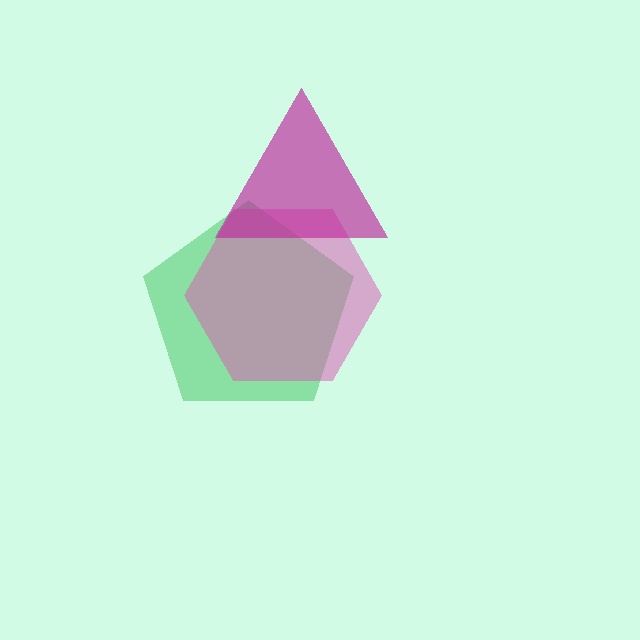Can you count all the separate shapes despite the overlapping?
Yes, there are 3 separate shapes.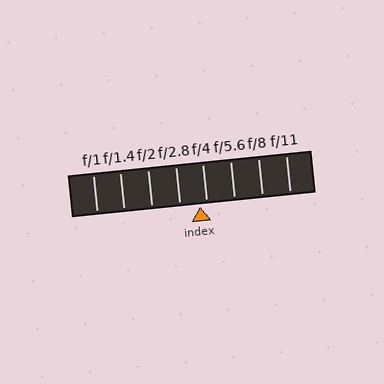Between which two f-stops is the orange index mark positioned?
The index mark is between f/2.8 and f/4.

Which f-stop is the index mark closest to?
The index mark is closest to f/4.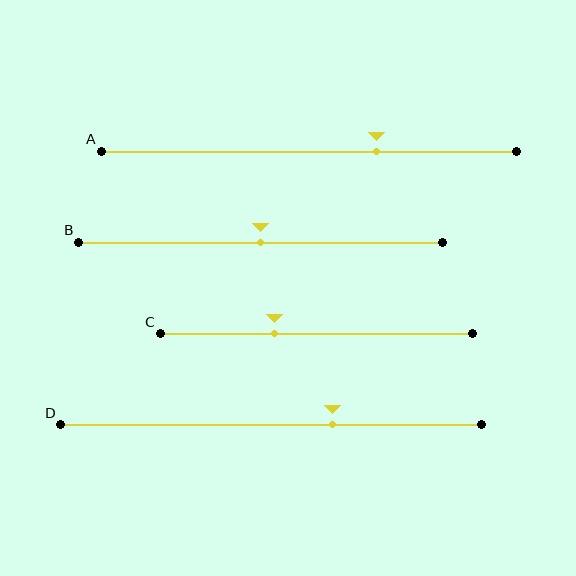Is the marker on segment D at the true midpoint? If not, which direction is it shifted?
No, the marker on segment D is shifted to the right by about 15% of the segment length.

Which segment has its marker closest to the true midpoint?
Segment B has its marker closest to the true midpoint.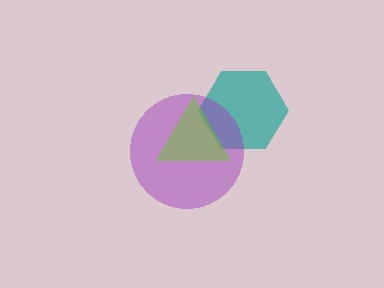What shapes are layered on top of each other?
The layered shapes are: a teal hexagon, a purple circle, a lime triangle.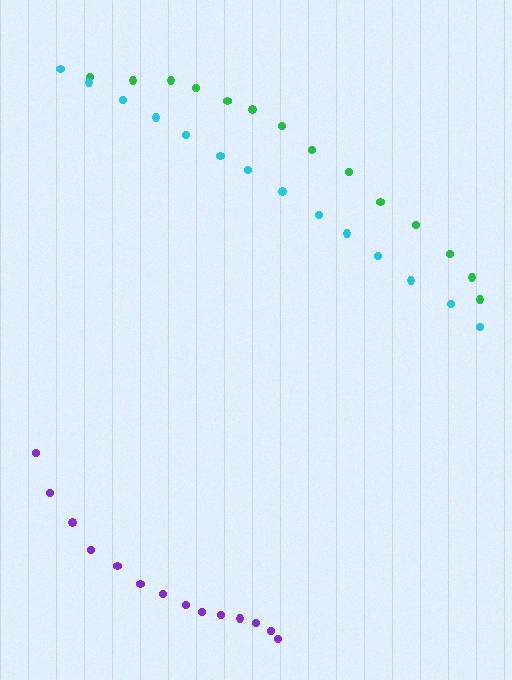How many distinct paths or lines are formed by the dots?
There are 3 distinct paths.